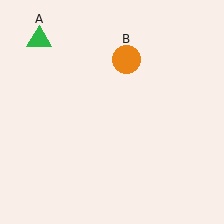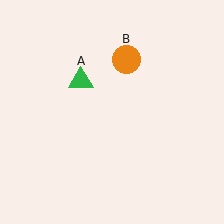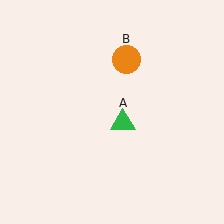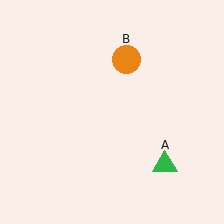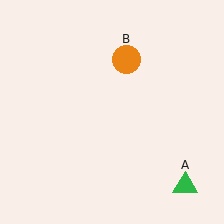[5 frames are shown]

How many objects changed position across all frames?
1 object changed position: green triangle (object A).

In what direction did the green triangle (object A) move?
The green triangle (object A) moved down and to the right.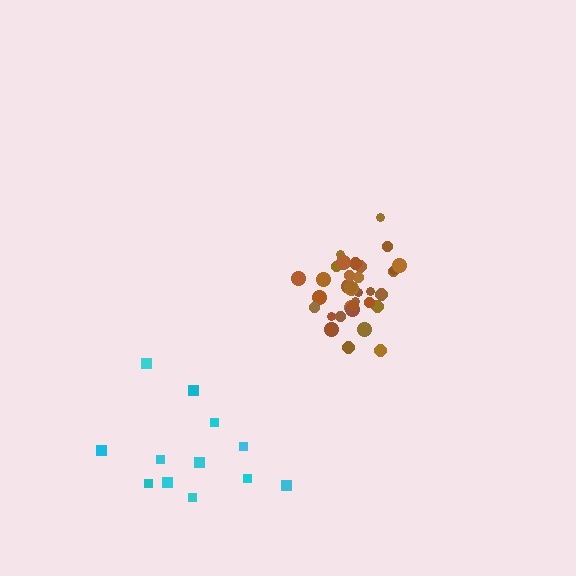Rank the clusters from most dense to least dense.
brown, cyan.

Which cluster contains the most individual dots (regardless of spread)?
Brown (35).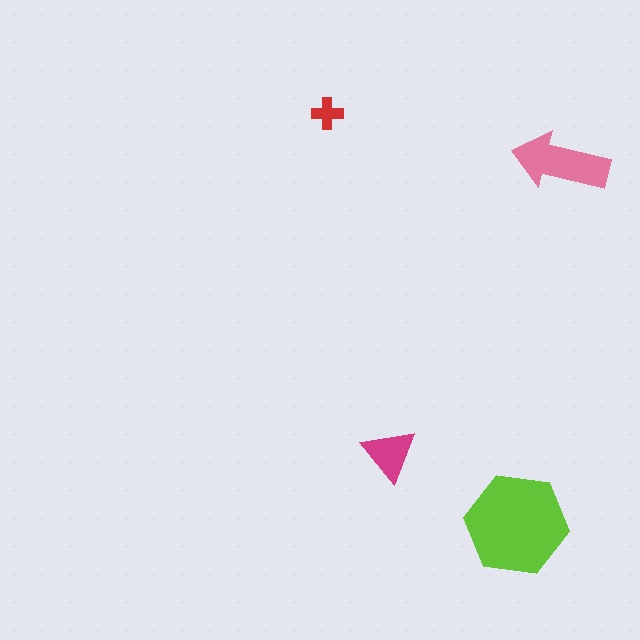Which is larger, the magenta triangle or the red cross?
The magenta triangle.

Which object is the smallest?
The red cross.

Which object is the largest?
The lime hexagon.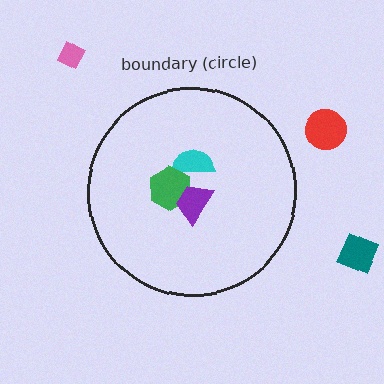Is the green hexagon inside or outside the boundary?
Inside.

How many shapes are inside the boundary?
3 inside, 3 outside.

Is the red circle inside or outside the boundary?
Outside.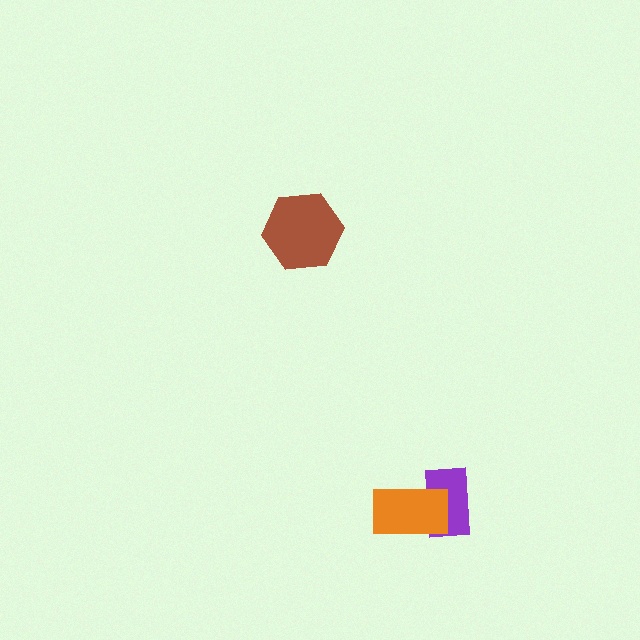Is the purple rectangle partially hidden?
Yes, it is partially covered by another shape.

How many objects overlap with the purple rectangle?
1 object overlaps with the purple rectangle.